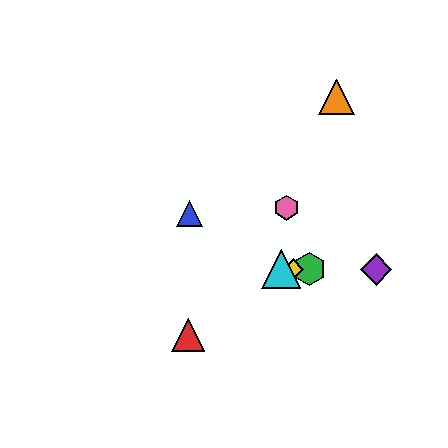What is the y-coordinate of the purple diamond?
The purple diamond is at y≈269.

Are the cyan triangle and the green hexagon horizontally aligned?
Yes, both are at y≈269.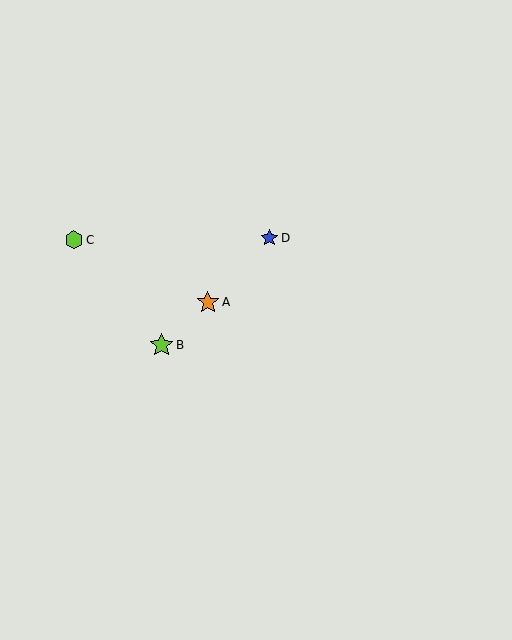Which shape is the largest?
The lime star (labeled B) is the largest.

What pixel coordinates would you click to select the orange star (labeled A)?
Click at (208, 302) to select the orange star A.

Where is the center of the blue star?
The center of the blue star is at (269, 238).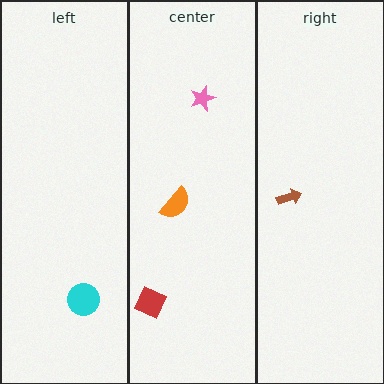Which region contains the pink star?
The center region.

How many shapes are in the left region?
1.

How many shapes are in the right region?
1.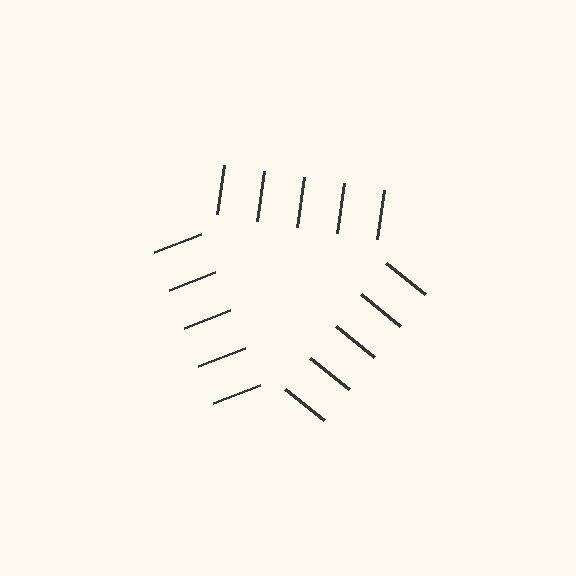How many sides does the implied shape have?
3 sides — the line-ends trace a triangle.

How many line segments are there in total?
15 — 5 along each of the 3 edges.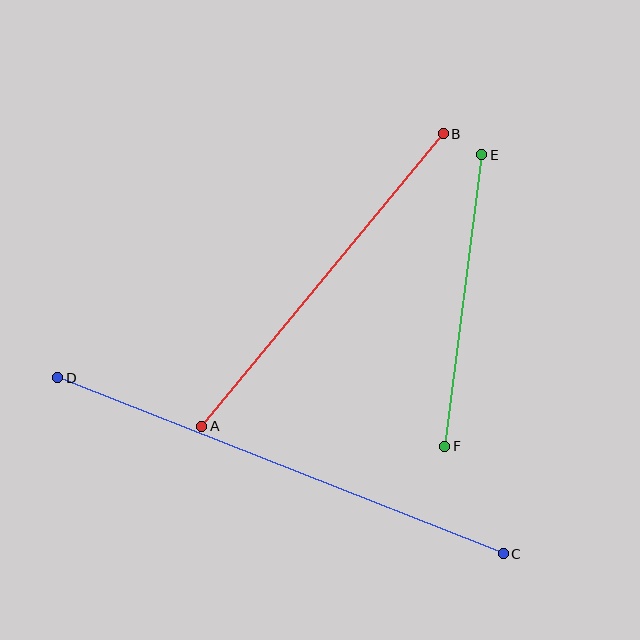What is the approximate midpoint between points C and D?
The midpoint is at approximately (281, 466) pixels.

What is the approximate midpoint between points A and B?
The midpoint is at approximately (323, 280) pixels.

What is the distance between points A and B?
The distance is approximately 379 pixels.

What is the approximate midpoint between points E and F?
The midpoint is at approximately (463, 301) pixels.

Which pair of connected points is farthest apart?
Points C and D are farthest apart.